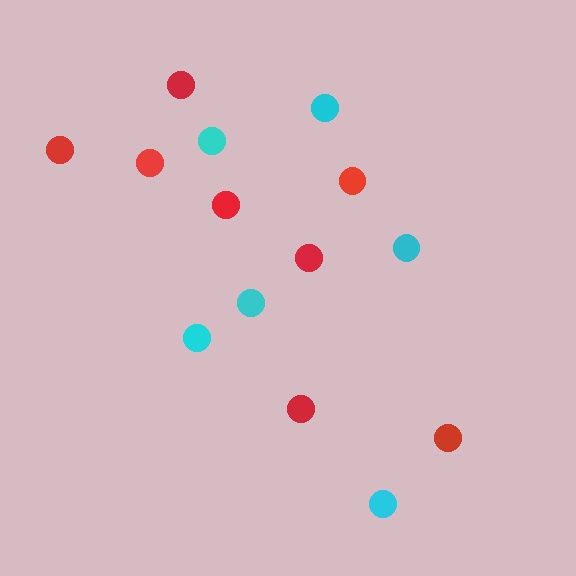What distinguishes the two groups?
There are 2 groups: one group of cyan circles (6) and one group of red circles (8).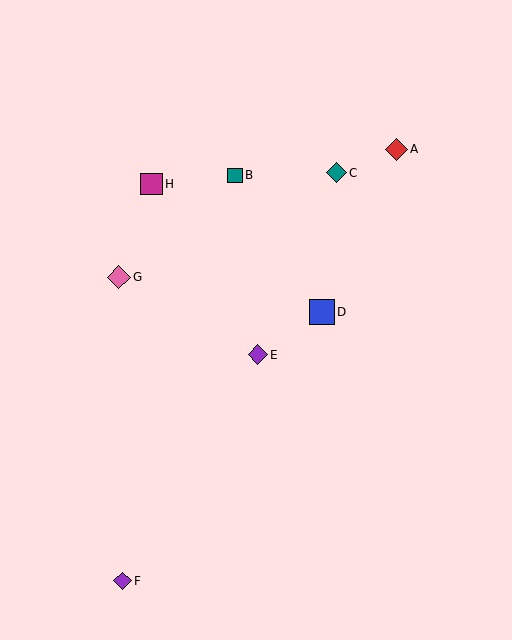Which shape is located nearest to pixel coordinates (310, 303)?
The blue square (labeled D) at (322, 312) is nearest to that location.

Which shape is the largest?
The blue square (labeled D) is the largest.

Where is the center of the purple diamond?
The center of the purple diamond is at (123, 581).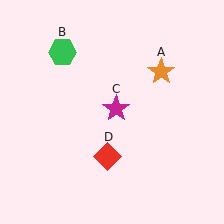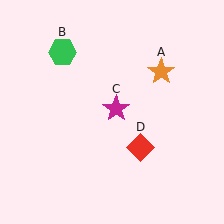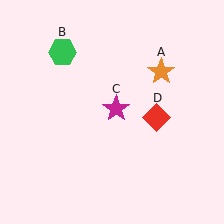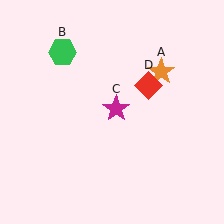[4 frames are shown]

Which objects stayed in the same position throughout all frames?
Orange star (object A) and green hexagon (object B) and magenta star (object C) remained stationary.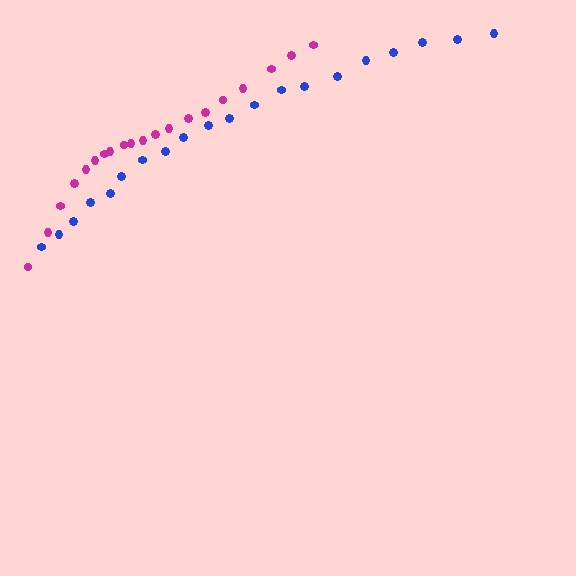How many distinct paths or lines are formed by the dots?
There are 2 distinct paths.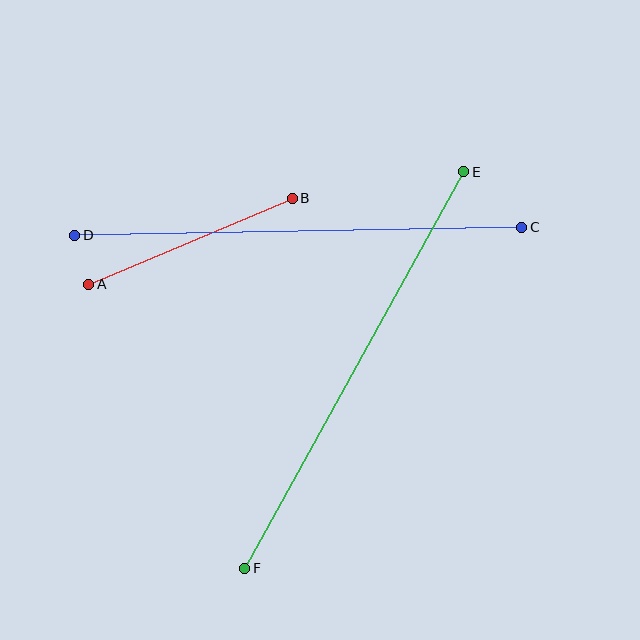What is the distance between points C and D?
The distance is approximately 447 pixels.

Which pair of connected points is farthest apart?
Points E and F are farthest apart.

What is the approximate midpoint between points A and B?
The midpoint is at approximately (190, 241) pixels.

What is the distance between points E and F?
The distance is approximately 453 pixels.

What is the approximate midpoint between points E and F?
The midpoint is at approximately (354, 370) pixels.